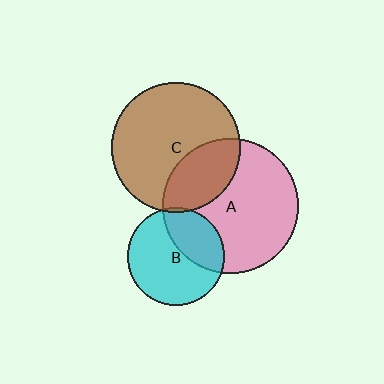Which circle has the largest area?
Circle A (pink).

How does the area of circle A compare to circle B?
Approximately 1.9 times.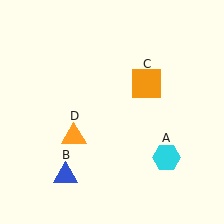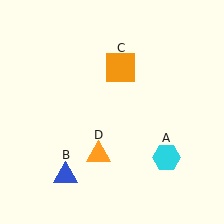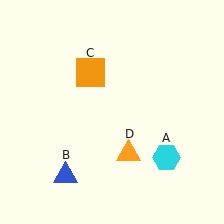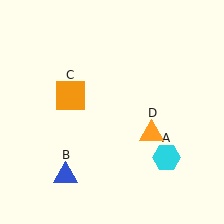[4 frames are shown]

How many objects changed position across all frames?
2 objects changed position: orange square (object C), orange triangle (object D).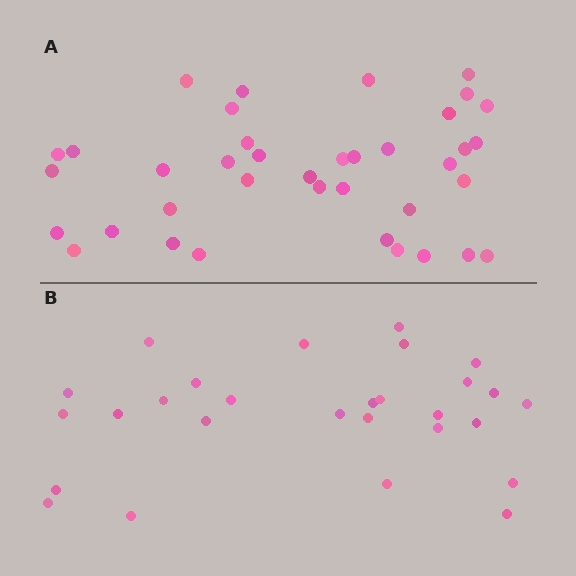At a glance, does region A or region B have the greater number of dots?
Region A (the top region) has more dots.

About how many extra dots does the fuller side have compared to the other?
Region A has roughly 10 or so more dots than region B.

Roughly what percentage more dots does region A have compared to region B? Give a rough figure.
About 35% more.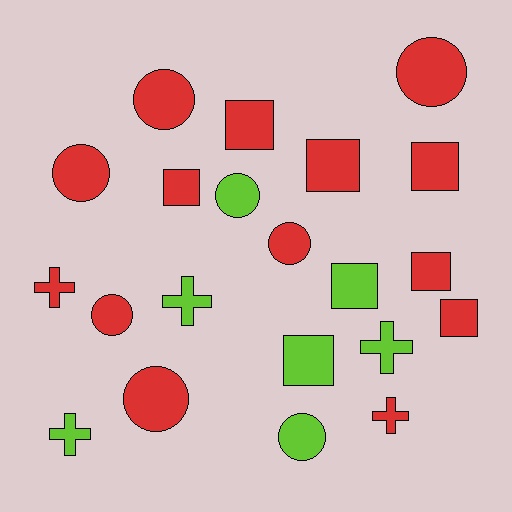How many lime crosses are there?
There are 3 lime crosses.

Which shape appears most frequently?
Circle, with 8 objects.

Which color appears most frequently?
Red, with 14 objects.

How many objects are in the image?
There are 21 objects.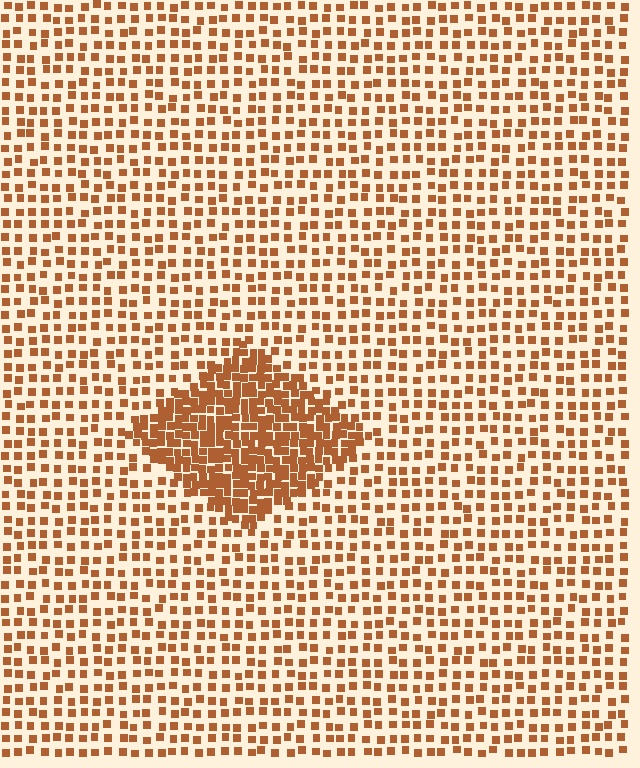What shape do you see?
I see a diamond.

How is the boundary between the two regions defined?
The boundary is defined by a change in element density (approximately 2.4x ratio). All elements are the same color, size, and shape.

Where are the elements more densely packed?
The elements are more densely packed inside the diamond boundary.